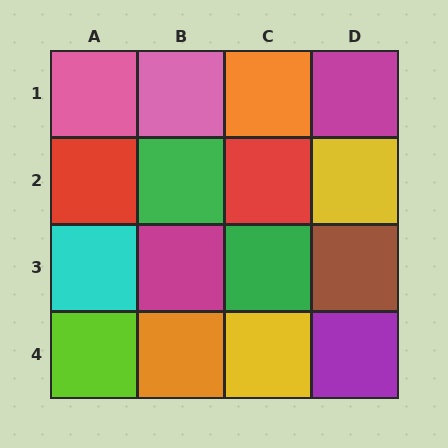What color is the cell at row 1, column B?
Pink.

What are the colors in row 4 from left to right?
Lime, orange, yellow, purple.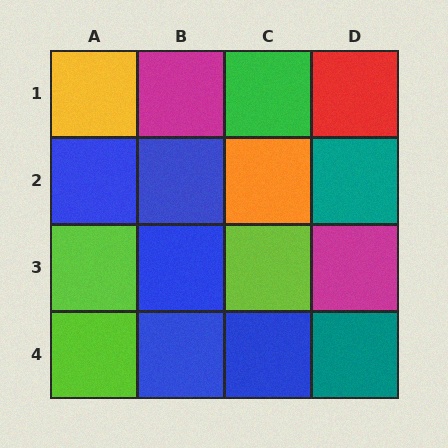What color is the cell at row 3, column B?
Blue.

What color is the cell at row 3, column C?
Lime.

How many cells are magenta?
2 cells are magenta.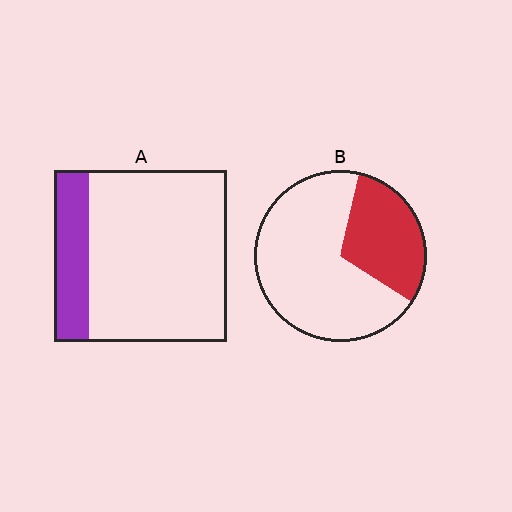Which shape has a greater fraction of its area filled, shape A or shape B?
Shape B.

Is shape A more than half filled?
No.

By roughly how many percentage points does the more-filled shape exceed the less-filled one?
By roughly 10 percentage points (B over A).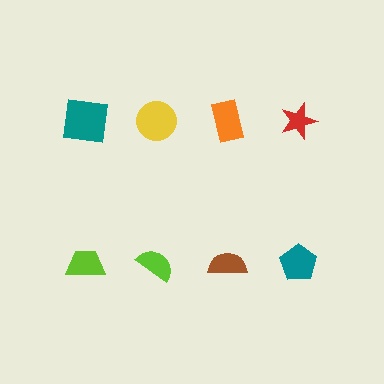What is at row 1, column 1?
A teal square.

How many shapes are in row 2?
4 shapes.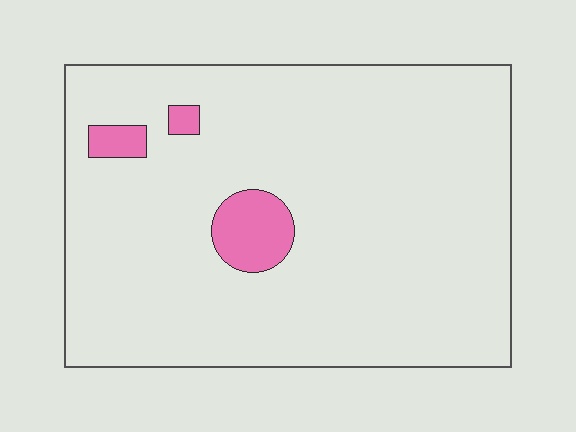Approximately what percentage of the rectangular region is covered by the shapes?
Approximately 5%.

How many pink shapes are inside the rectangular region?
3.